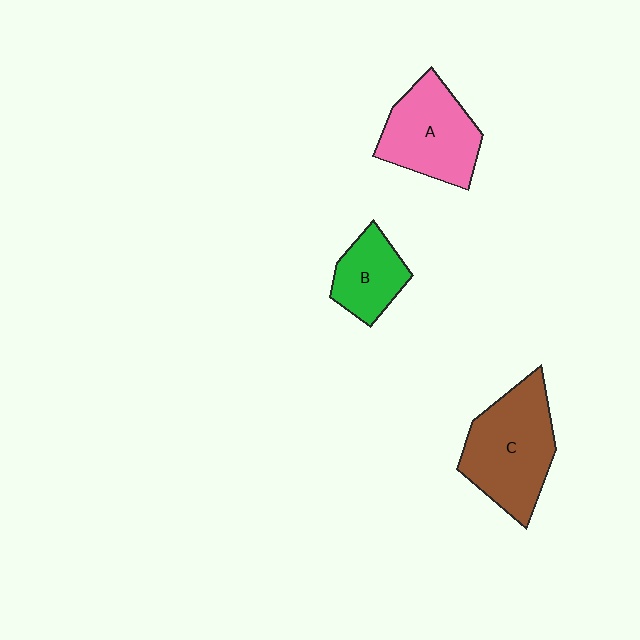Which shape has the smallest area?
Shape B (green).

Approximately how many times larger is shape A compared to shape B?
Approximately 1.6 times.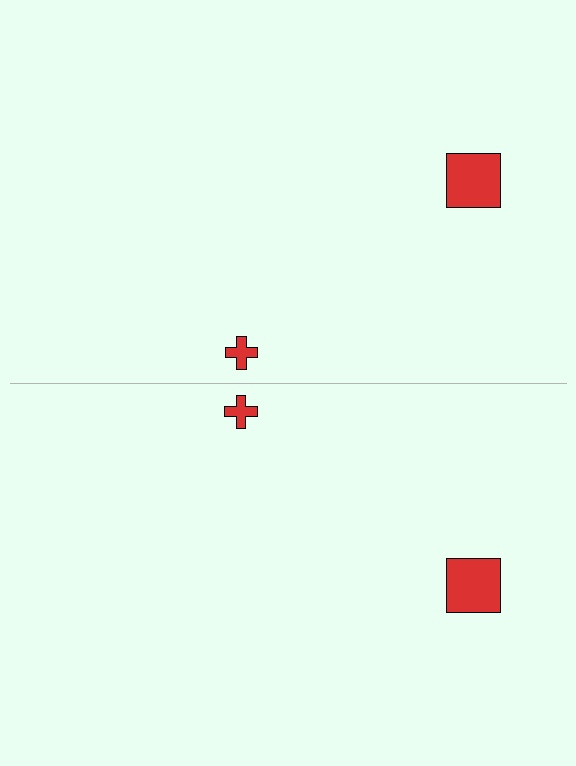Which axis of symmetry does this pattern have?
The pattern has a horizontal axis of symmetry running through the center of the image.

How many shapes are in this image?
There are 4 shapes in this image.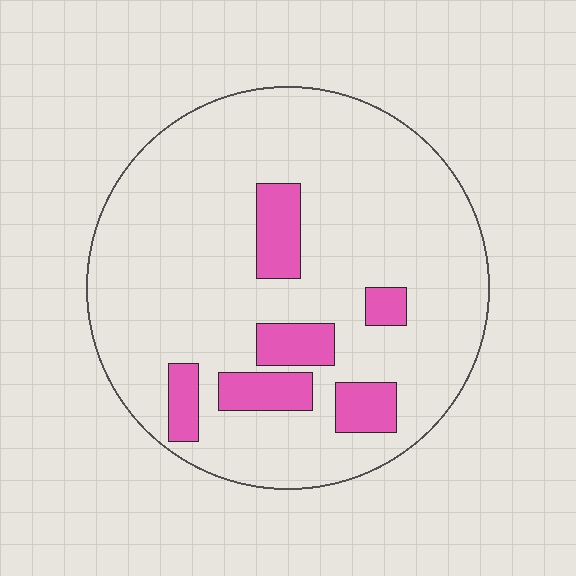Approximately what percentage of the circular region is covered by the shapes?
Approximately 15%.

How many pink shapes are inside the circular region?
6.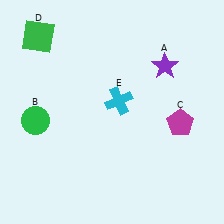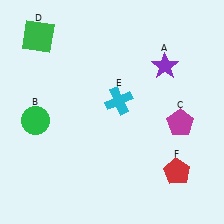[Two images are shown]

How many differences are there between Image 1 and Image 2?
There is 1 difference between the two images.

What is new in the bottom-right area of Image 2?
A red pentagon (F) was added in the bottom-right area of Image 2.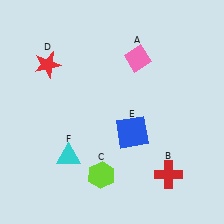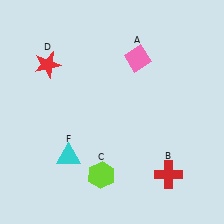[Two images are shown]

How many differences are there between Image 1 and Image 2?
There is 1 difference between the two images.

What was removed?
The blue square (E) was removed in Image 2.